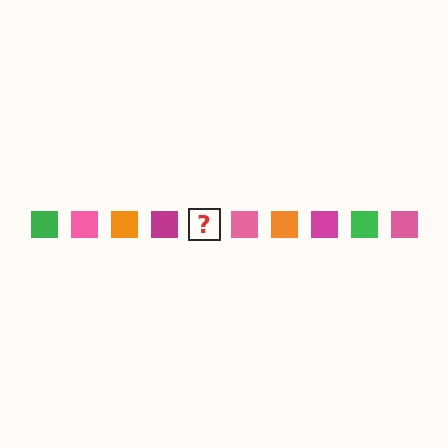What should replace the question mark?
The question mark should be replaced with a green square.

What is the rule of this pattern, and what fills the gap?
The rule is that the pattern cycles through green, pink, orange, magenta squares. The gap should be filled with a green square.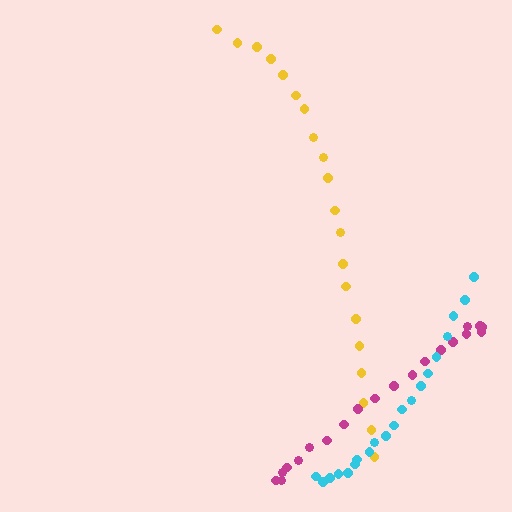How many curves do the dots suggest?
There are 3 distinct paths.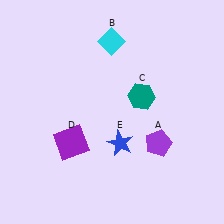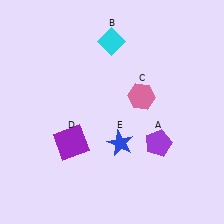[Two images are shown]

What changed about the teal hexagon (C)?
In Image 1, C is teal. In Image 2, it changed to pink.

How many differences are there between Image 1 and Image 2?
There is 1 difference between the two images.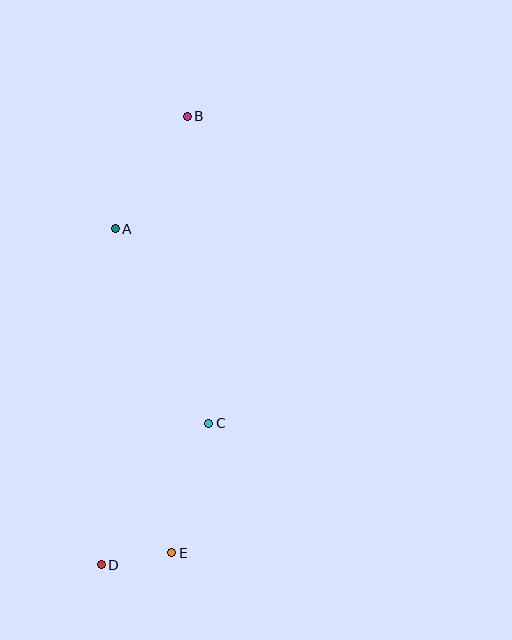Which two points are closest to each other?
Points D and E are closest to each other.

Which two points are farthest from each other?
Points B and D are farthest from each other.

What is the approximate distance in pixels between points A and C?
The distance between A and C is approximately 216 pixels.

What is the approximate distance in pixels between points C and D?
The distance between C and D is approximately 178 pixels.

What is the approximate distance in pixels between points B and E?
The distance between B and E is approximately 437 pixels.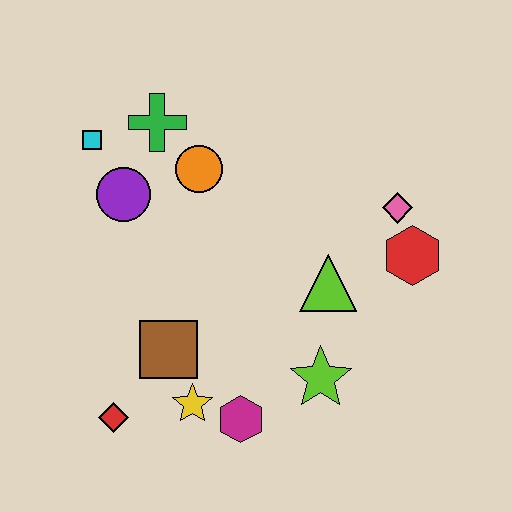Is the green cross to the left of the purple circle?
No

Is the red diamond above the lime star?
No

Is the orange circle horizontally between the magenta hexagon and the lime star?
No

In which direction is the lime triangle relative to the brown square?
The lime triangle is to the right of the brown square.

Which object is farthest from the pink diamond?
The red diamond is farthest from the pink diamond.